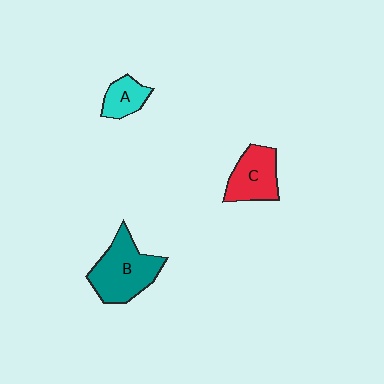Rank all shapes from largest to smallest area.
From largest to smallest: B (teal), C (red), A (cyan).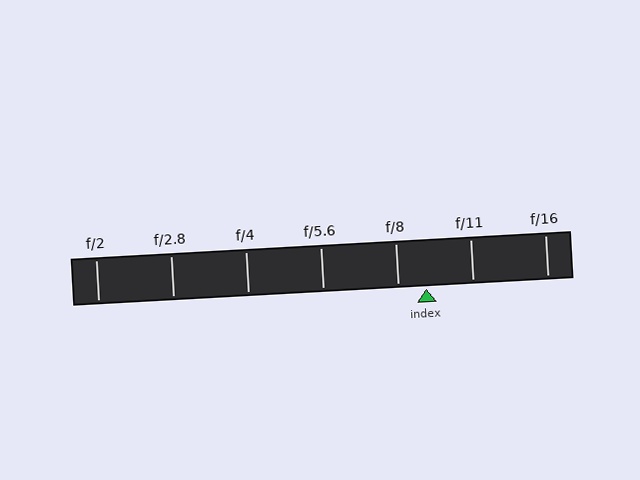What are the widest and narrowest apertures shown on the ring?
The widest aperture shown is f/2 and the narrowest is f/16.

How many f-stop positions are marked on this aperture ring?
There are 7 f-stop positions marked.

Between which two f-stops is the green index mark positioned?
The index mark is between f/8 and f/11.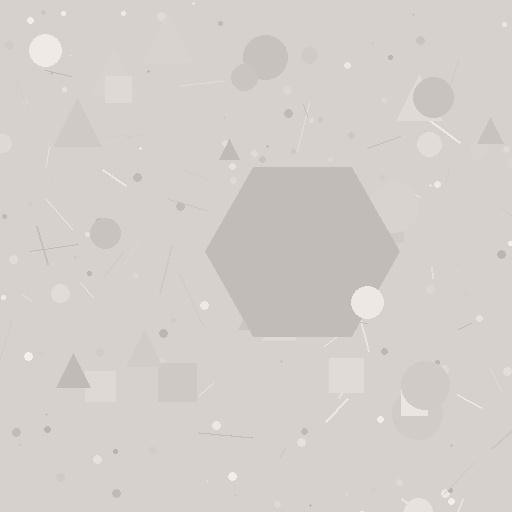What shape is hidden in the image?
A hexagon is hidden in the image.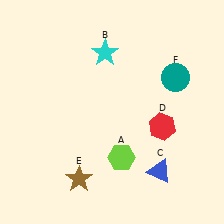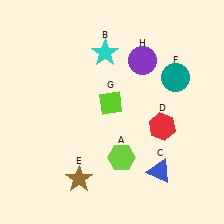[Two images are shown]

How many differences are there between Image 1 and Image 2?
There are 2 differences between the two images.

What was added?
A lime diamond (G), a purple circle (H) were added in Image 2.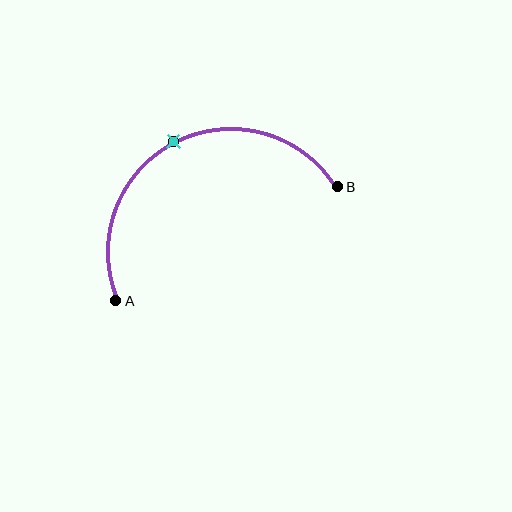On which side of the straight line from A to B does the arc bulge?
The arc bulges above the straight line connecting A and B.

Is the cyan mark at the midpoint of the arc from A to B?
Yes. The cyan mark lies on the arc at equal arc-length from both A and B — it is the arc midpoint.